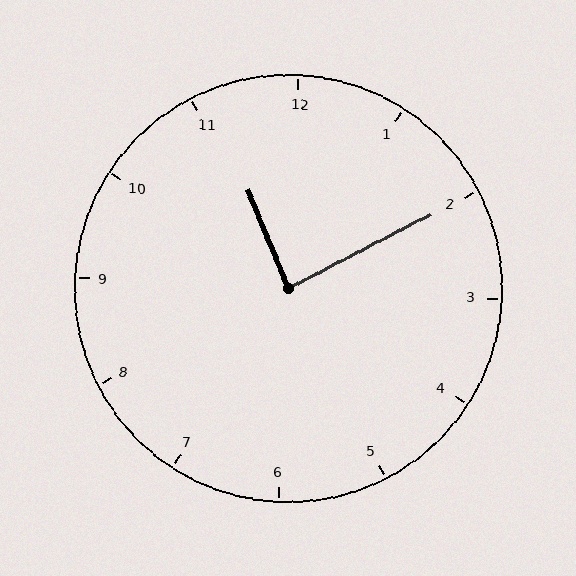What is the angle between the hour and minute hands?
Approximately 85 degrees.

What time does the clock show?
11:10.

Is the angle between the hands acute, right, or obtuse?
It is right.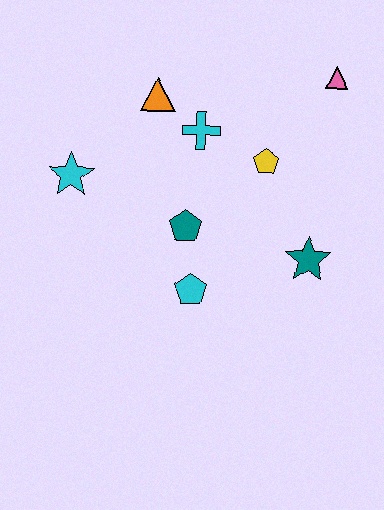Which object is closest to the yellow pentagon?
The cyan cross is closest to the yellow pentagon.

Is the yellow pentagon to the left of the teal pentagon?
No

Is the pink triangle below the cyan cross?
No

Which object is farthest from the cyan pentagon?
The pink triangle is farthest from the cyan pentagon.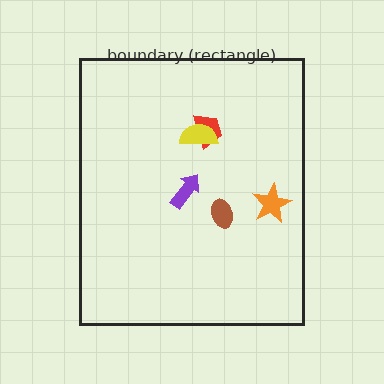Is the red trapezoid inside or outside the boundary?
Inside.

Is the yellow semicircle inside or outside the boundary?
Inside.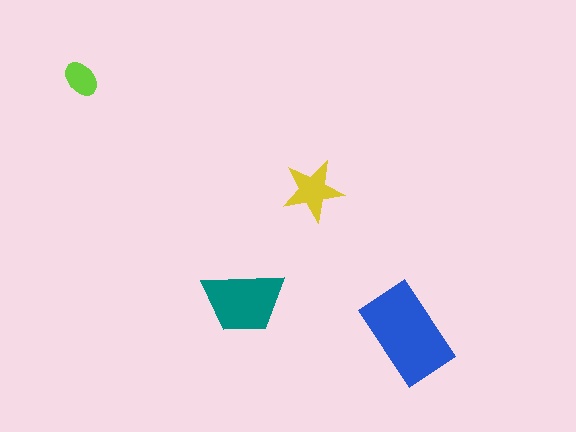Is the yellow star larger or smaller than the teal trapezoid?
Smaller.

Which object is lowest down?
The blue rectangle is bottommost.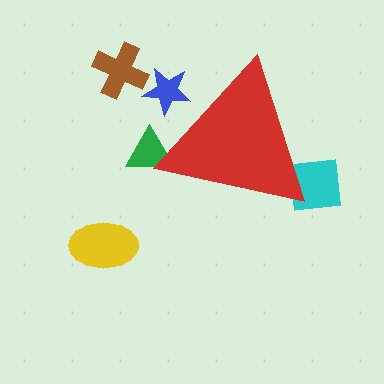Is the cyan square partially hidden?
Yes, the cyan square is partially hidden behind the red triangle.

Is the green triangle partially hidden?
Yes, the green triangle is partially hidden behind the red triangle.